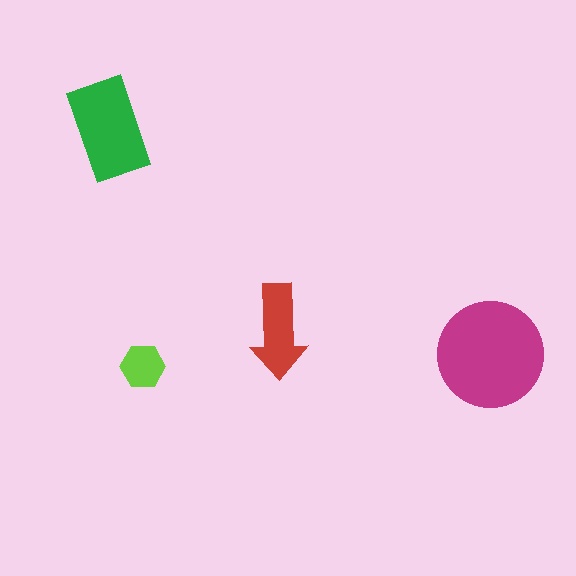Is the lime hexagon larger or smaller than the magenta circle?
Smaller.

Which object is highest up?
The green rectangle is topmost.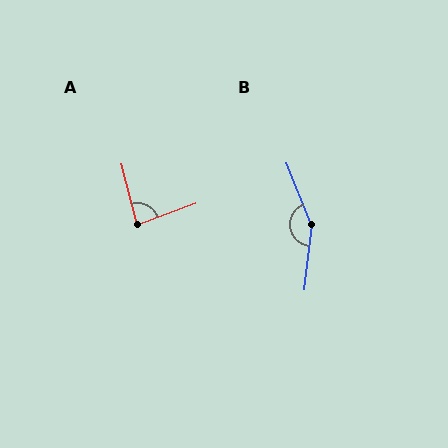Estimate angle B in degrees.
Approximately 151 degrees.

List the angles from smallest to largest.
A (84°), B (151°).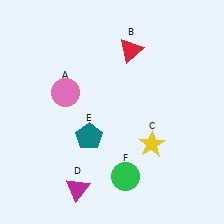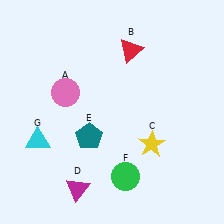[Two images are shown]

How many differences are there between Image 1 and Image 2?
There is 1 difference between the two images.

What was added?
A cyan triangle (G) was added in Image 2.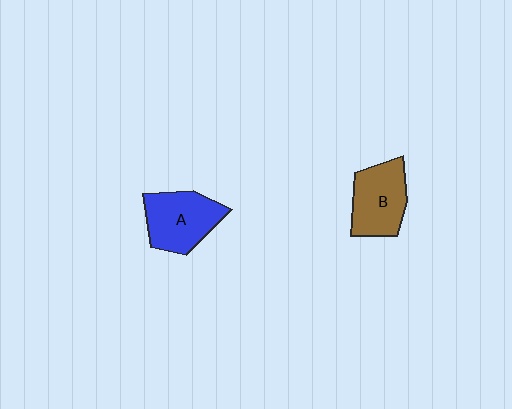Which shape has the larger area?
Shape A (blue).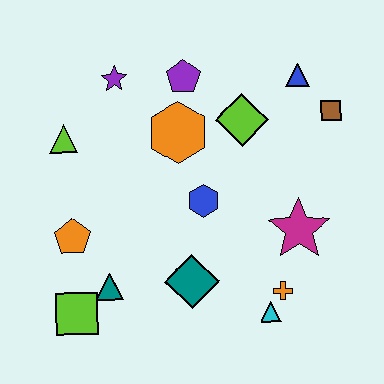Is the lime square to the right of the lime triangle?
Yes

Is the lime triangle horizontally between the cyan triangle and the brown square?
No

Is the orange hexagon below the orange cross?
No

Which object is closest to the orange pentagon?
The teal triangle is closest to the orange pentagon.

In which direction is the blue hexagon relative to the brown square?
The blue hexagon is to the left of the brown square.